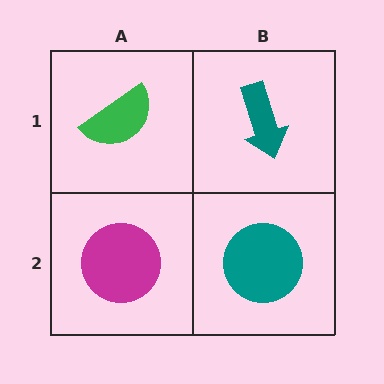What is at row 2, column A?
A magenta circle.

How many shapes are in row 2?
2 shapes.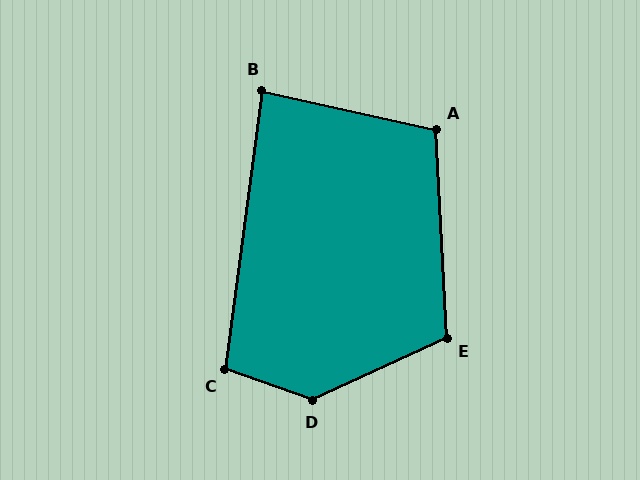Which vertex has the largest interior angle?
D, at approximately 136 degrees.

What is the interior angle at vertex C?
Approximately 102 degrees (obtuse).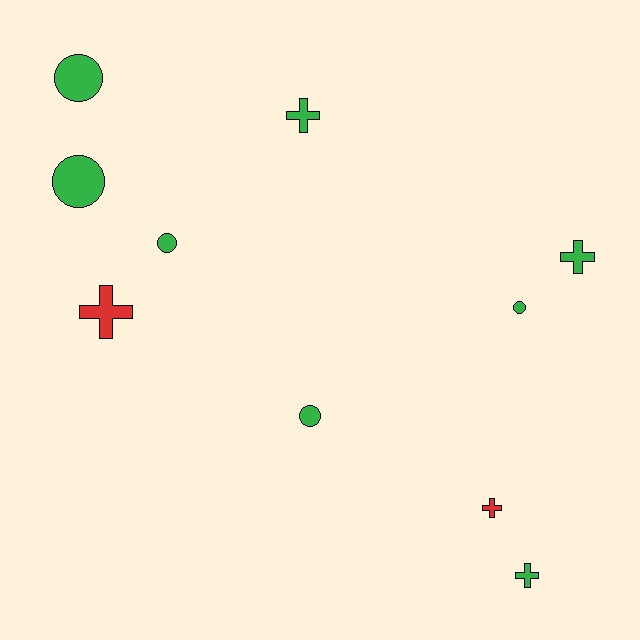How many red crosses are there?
There are 2 red crosses.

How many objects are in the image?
There are 10 objects.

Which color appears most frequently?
Green, with 8 objects.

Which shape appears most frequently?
Cross, with 5 objects.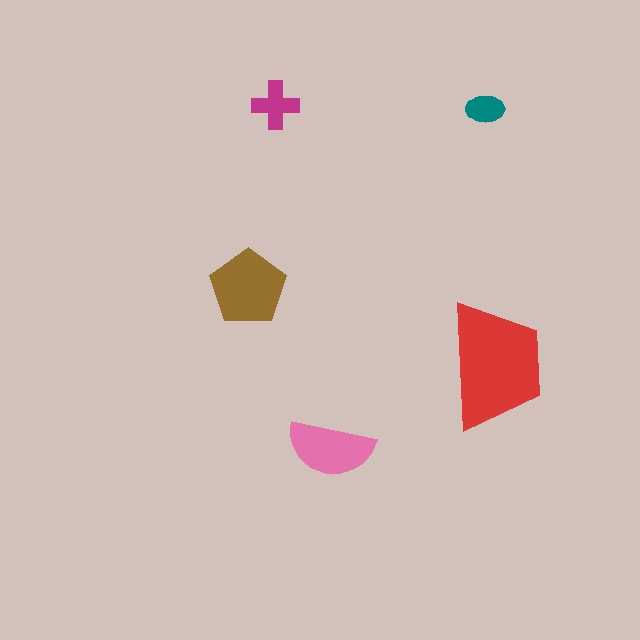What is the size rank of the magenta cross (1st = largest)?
4th.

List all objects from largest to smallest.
The red trapezoid, the brown pentagon, the pink semicircle, the magenta cross, the teal ellipse.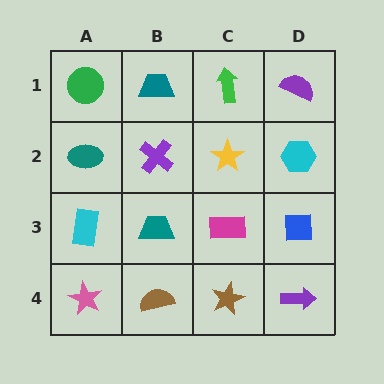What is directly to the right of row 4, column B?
A brown star.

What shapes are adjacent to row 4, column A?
A cyan rectangle (row 3, column A), a brown semicircle (row 4, column B).